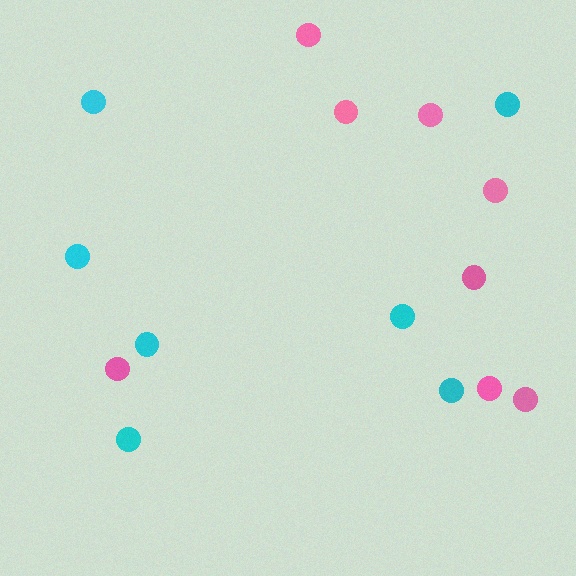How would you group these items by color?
There are 2 groups: one group of cyan circles (7) and one group of pink circles (8).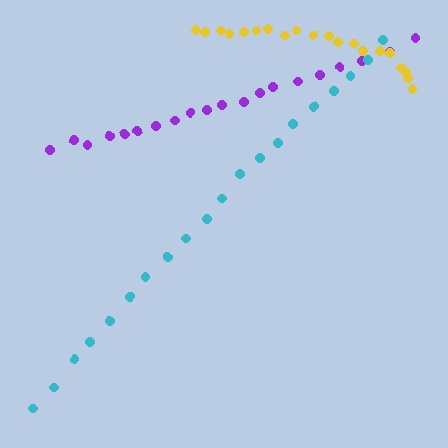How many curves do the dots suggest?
There are 3 distinct paths.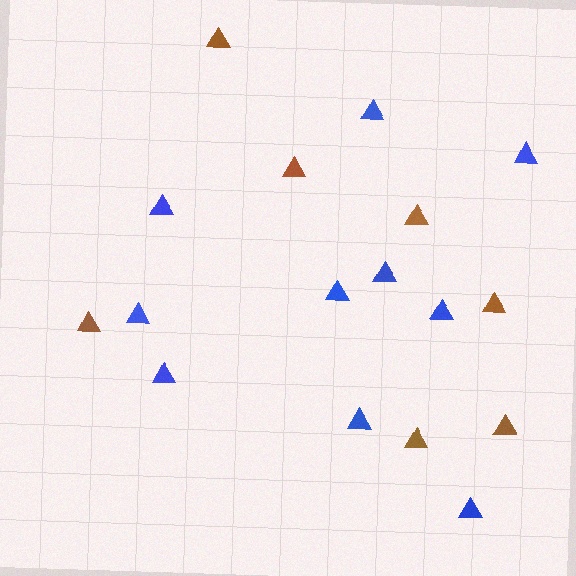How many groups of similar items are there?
There are 2 groups: one group of brown triangles (7) and one group of blue triangles (10).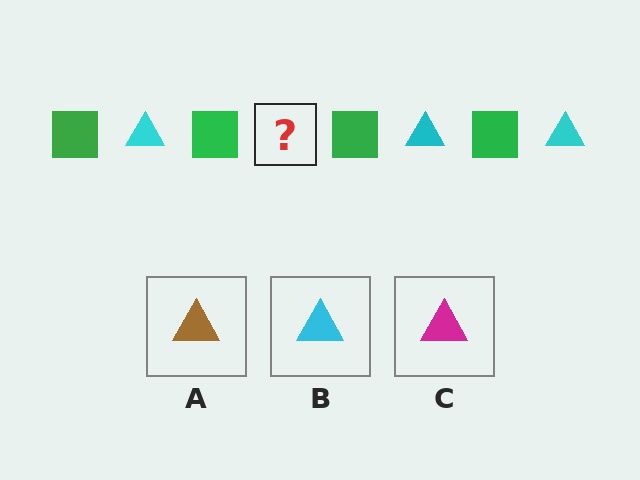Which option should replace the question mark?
Option B.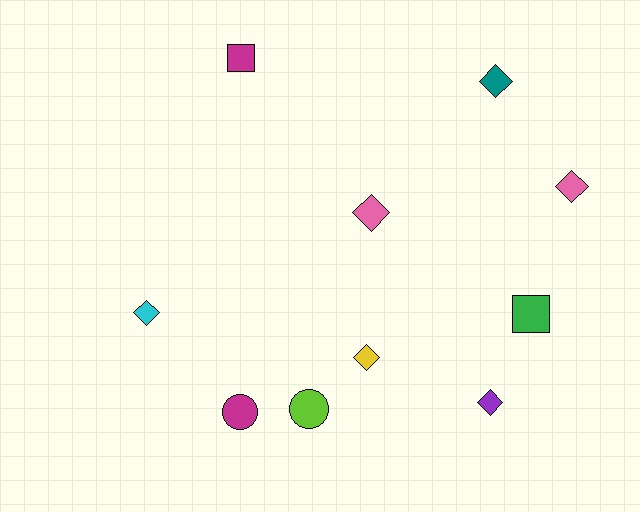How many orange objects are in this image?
There are no orange objects.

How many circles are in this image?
There are 2 circles.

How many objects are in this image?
There are 10 objects.